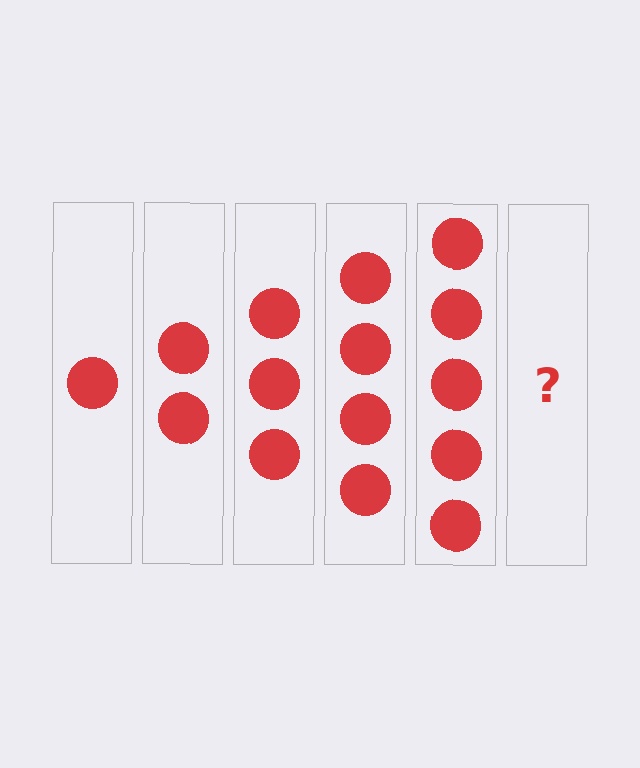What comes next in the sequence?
The next element should be 6 circles.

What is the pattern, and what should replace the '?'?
The pattern is that each step adds one more circle. The '?' should be 6 circles.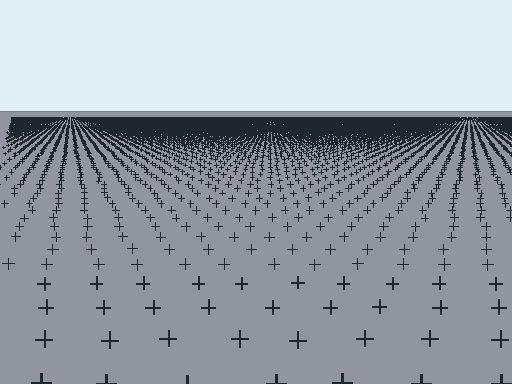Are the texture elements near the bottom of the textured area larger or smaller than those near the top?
Larger. Near the bottom, elements are closer to the viewer and appear at a bigger on-screen size.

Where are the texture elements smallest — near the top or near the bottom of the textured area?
Near the top.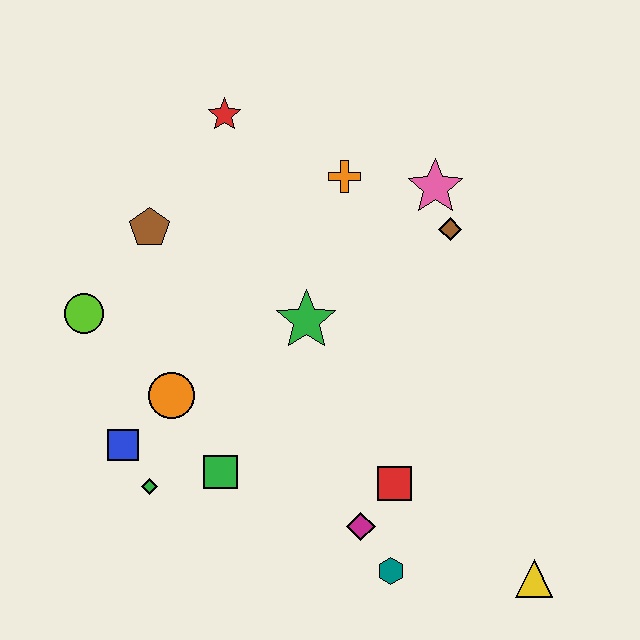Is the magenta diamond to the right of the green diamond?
Yes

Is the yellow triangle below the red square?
Yes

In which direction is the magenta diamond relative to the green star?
The magenta diamond is below the green star.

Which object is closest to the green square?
The green diamond is closest to the green square.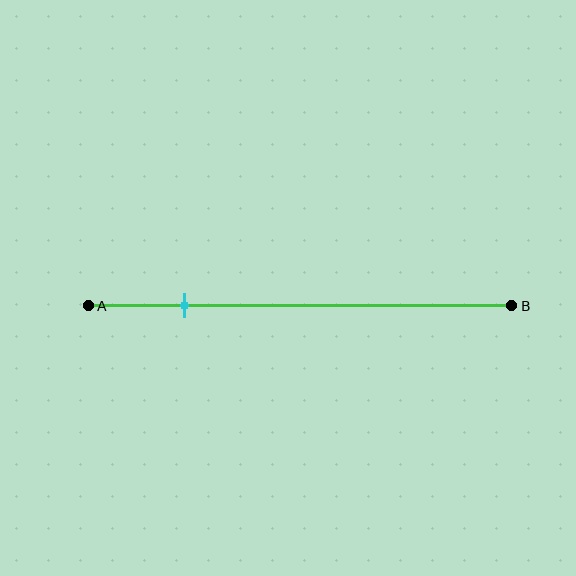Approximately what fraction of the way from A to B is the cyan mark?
The cyan mark is approximately 25% of the way from A to B.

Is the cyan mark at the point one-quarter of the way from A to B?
Yes, the mark is approximately at the one-quarter point.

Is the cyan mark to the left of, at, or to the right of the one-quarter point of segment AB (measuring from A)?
The cyan mark is approximately at the one-quarter point of segment AB.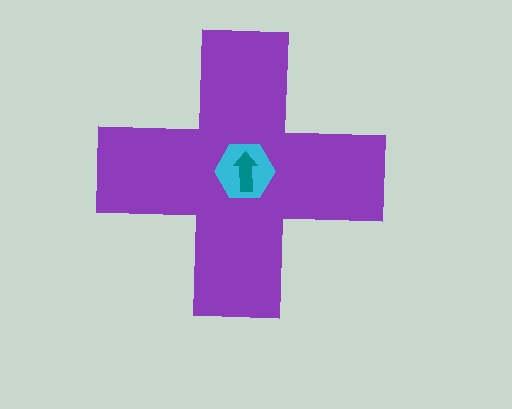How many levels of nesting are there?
3.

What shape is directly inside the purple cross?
The cyan hexagon.